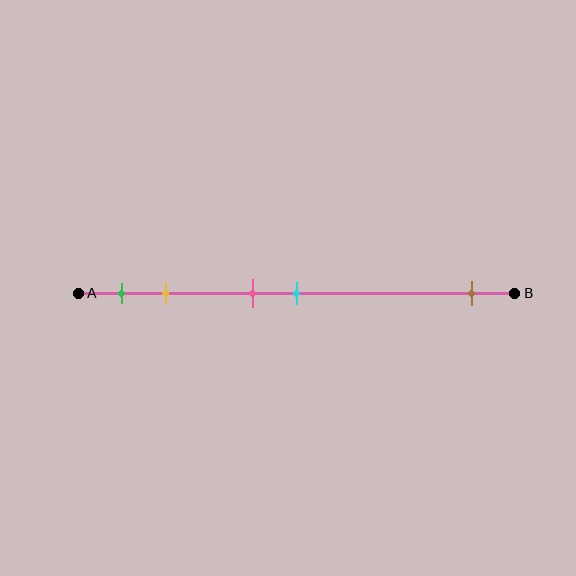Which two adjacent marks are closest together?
The pink and cyan marks are the closest adjacent pair.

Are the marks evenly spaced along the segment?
No, the marks are not evenly spaced.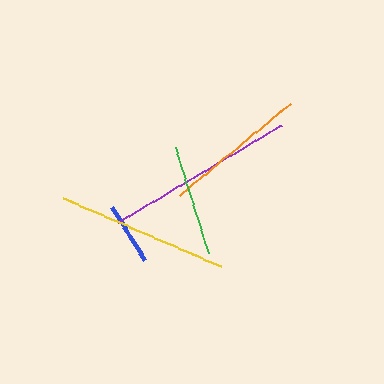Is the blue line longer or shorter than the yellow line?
The yellow line is longer than the blue line.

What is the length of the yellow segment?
The yellow segment is approximately 172 pixels long.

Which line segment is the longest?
The purple line is the longest at approximately 191 pixels.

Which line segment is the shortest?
The blue line is the shortest at approximately 64 pixels.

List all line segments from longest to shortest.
From longest to shortest: purple, yellow, orange, green, blue.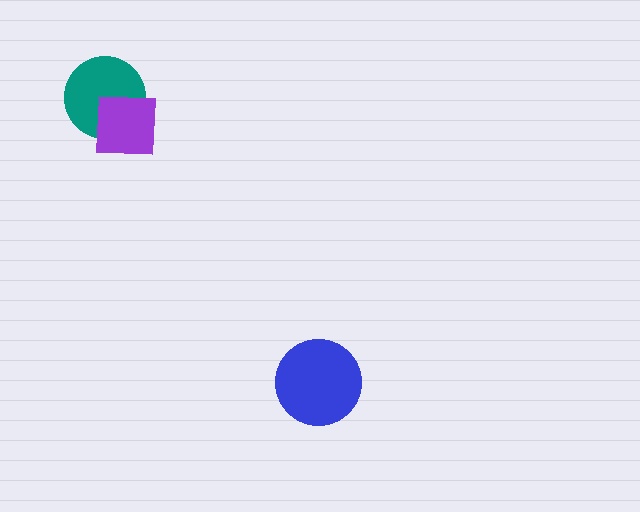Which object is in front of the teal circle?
The purple square is in front of the teal circle.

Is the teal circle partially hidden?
Yes, it is partially covered by another shape.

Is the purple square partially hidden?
No, no other shape covers it.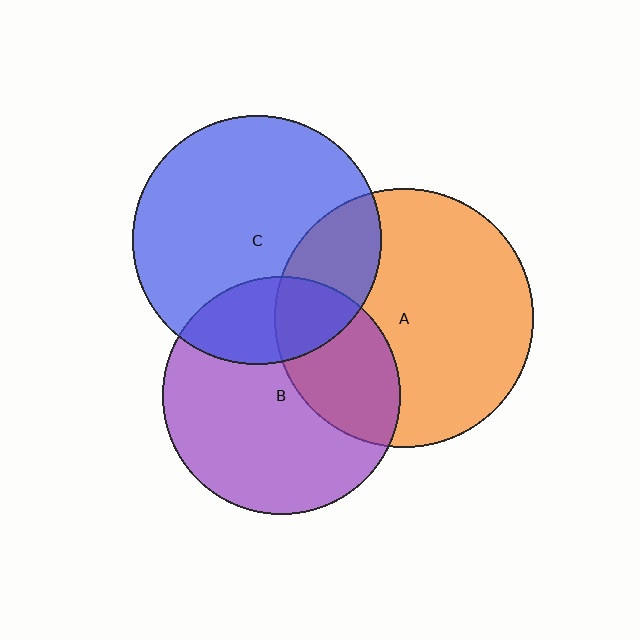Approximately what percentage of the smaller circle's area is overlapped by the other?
Approximately 25%.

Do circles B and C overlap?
Yes.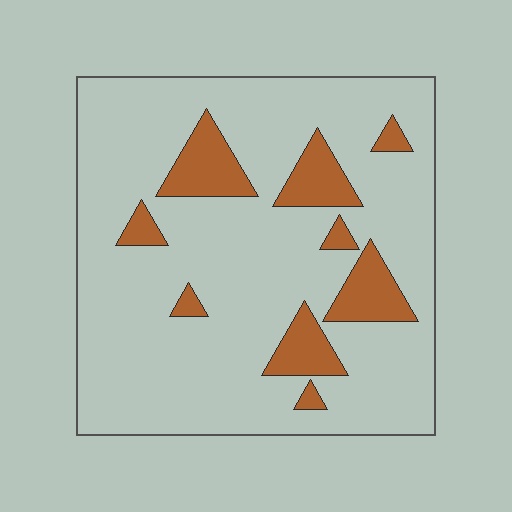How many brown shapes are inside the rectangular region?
9.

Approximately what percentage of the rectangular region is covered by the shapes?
Approximately 15%.